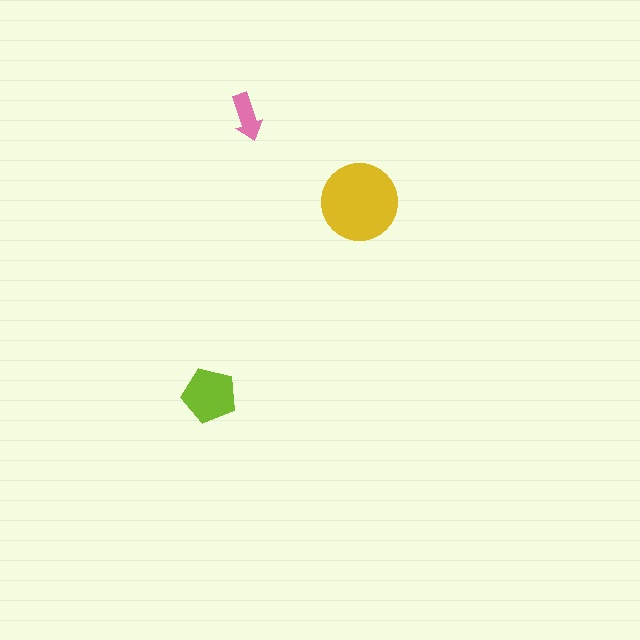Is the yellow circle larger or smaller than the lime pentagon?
Larger.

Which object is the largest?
The yellow circle.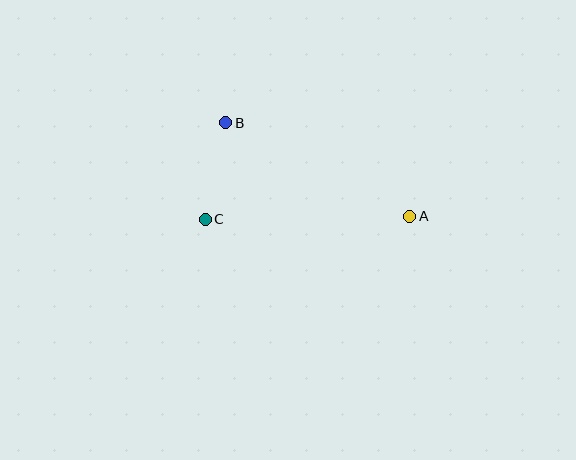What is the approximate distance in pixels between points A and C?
The distance between A and C is approximately 204 pixels.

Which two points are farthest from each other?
Points A and B are farthest from each other.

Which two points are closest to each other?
Points B and C are closest to each other.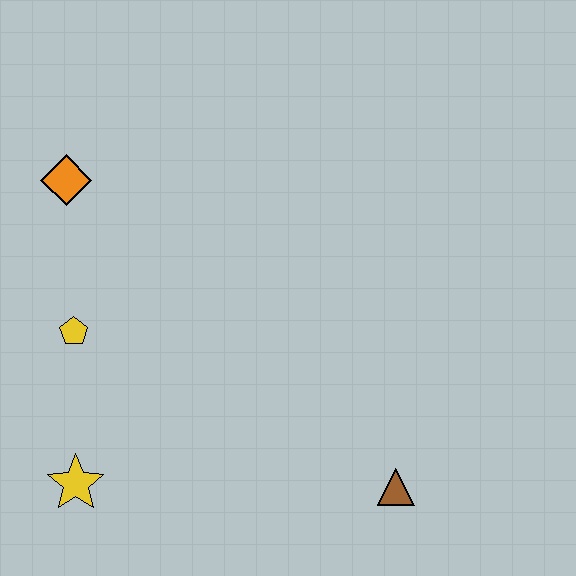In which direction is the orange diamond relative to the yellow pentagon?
The orange diamond is above the yellow pentagon.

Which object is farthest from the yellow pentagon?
The brown triangle is farthest from the yellow pentagon.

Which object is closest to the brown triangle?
The yellow star is closest to the brown triangle.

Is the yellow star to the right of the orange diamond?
Yes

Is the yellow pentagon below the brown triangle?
No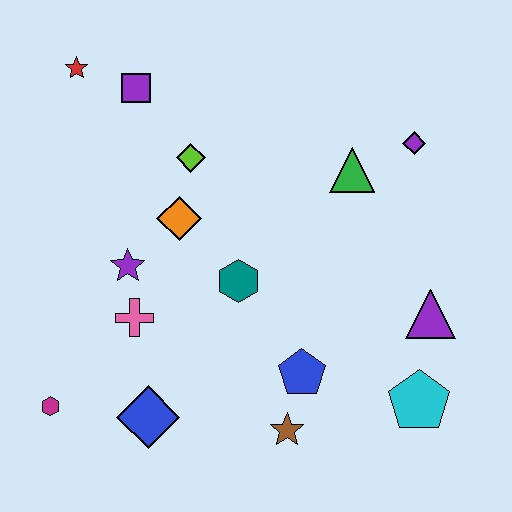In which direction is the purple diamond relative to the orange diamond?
The purple diamond is to the right of the orange diamond.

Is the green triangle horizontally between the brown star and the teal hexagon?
No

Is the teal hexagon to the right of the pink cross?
Yes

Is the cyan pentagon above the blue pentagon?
No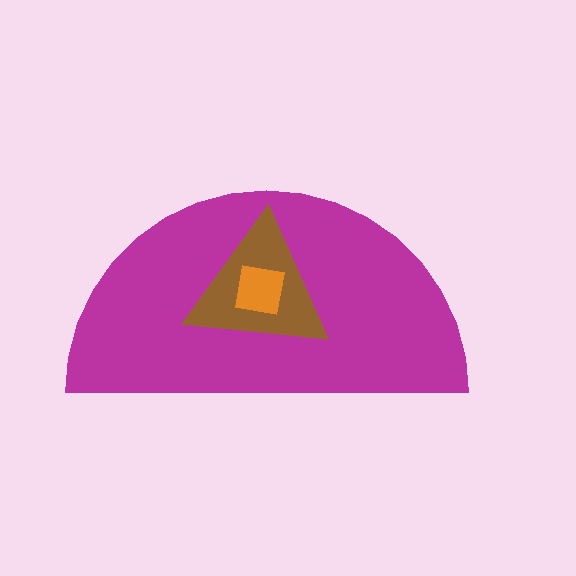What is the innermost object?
The orange square.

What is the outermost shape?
The magenta semicircle.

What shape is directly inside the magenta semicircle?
The brown triangle.